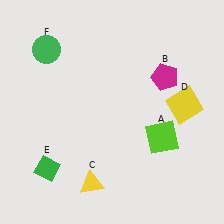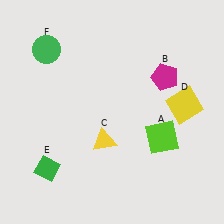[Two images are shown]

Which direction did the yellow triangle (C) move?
The yellow triangle (C) moved up.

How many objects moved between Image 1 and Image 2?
1 object moved between the two images.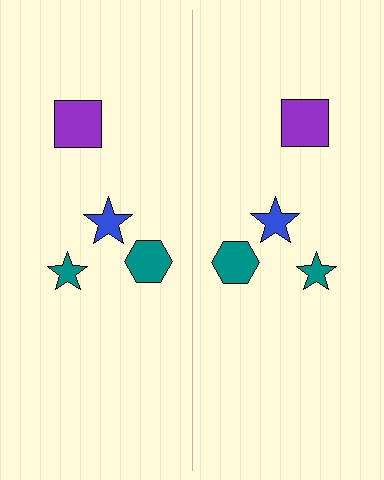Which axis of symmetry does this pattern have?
The pattern has a vertical axis of symmetry running through the center of the image.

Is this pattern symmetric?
Yes, this pattern has bilateral (reflection) symmetry.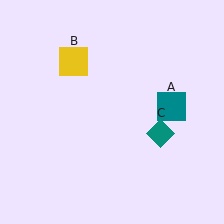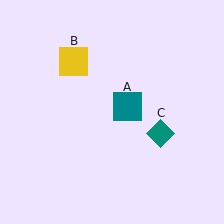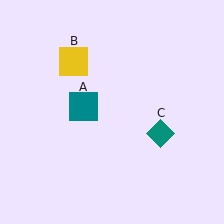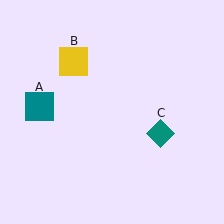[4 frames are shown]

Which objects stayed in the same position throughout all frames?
Yellow square (object B) and teal diamond (object C) remained stationary.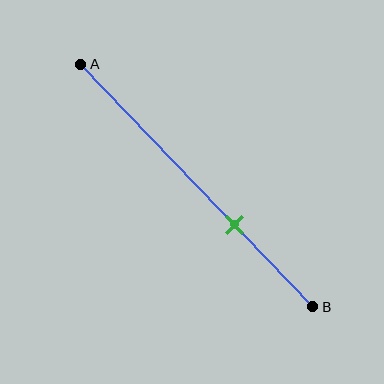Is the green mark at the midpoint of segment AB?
No, the mark is at about 65% from A, not at the 50% midpoint.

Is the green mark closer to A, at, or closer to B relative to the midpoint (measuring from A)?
The green mark is closer to point B than the midpoint of segment AB.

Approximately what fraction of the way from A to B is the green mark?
The green mark is approximately 65% of the way from A to B.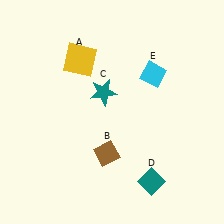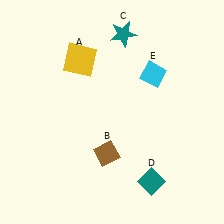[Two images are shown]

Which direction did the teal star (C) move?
The teal star (C) moved up.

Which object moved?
The teal star (C) moved up.